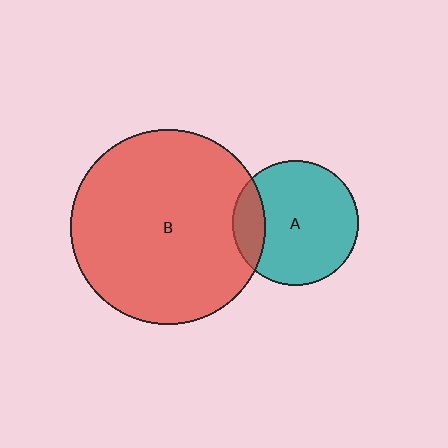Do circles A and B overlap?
Yes.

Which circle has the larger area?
Circle B (red).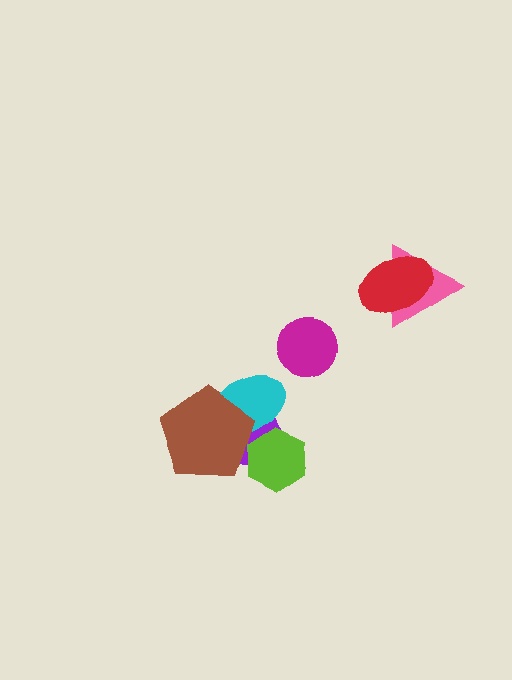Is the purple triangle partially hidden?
Yes, it is partially covered by another shape.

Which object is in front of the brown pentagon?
The lime hexagon is in front of the brown pentagon.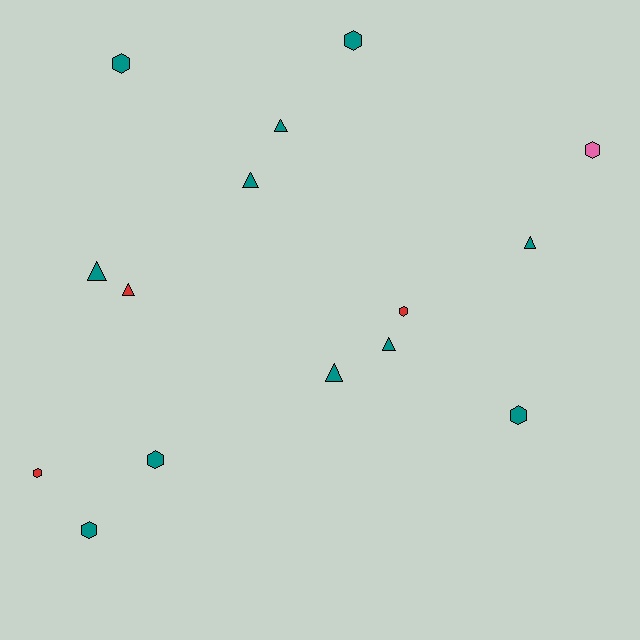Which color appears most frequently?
Teal, with 11 objects.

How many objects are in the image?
There are 15 objects.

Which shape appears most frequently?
Hexagon, with 8 objects.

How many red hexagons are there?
There are 2 red hexagons.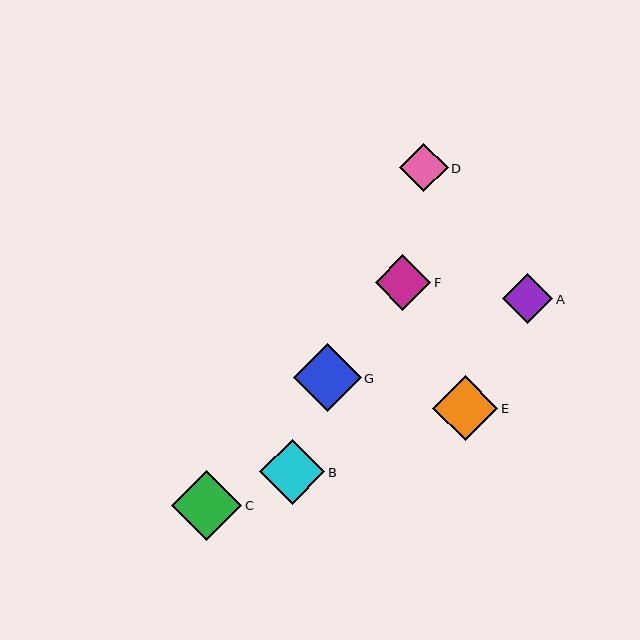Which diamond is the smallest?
Diamond D is the smallest with a size of approximately 49 pixels.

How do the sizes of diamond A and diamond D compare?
Diamond A and diamond D are approximately the same size.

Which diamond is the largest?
Diamond C is the largest with a size of approximately 70 pixels.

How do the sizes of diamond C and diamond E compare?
Diamond C and diamond E are approximately the same size.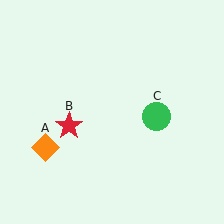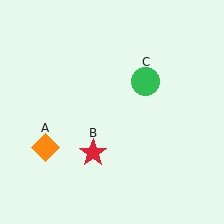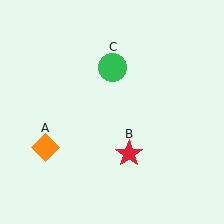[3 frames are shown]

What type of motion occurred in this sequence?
The red star (object B), green circle (object C) rotated counterclockwise around the center of the scene.